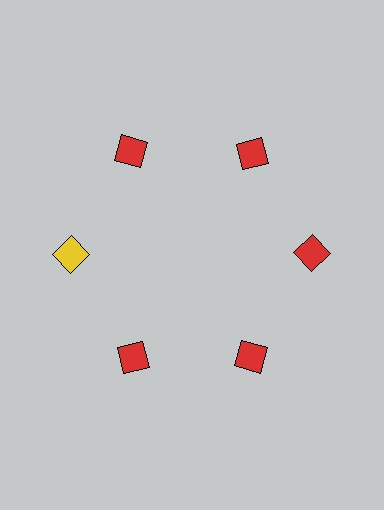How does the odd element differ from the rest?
It has a different color: yellow instead of red.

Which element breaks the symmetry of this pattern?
The yellow diamond at roughly the 9 o'clock position breaks the symmetry. All other shapes are red diamonds.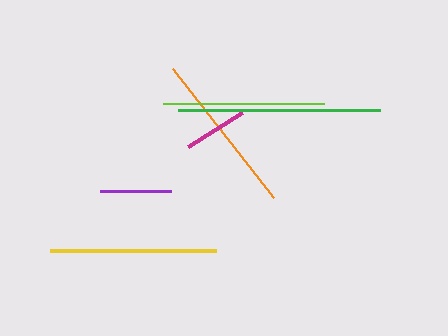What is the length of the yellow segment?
The yellow segment is approximately 166 pixels long.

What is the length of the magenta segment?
The magenta segment is approximately 64 pixels long.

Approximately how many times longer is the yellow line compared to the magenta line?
The yellow line is approximately 2.6 times the length of the magenta line.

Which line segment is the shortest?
The magenta line is the shortest at approximately 64 pixels.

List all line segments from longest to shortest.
From longest to shortest: green, yellow, orange, lime, purple, magenta.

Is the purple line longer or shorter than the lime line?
The lime line is longer than the purple line.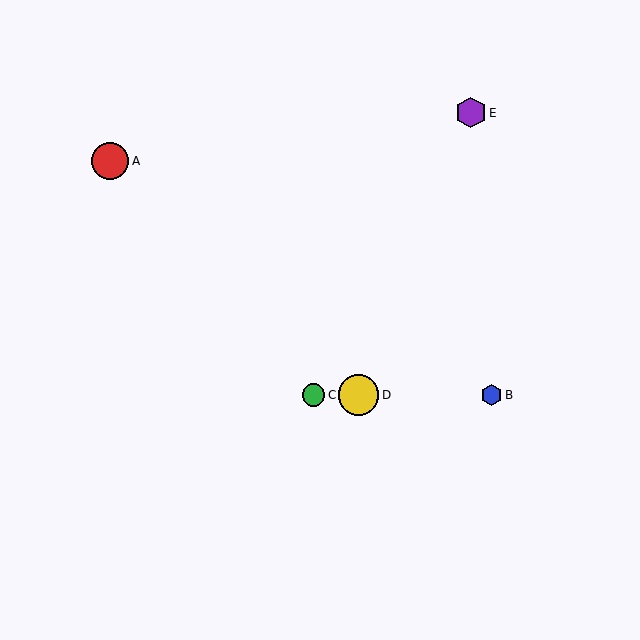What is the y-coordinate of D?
Object D is at y≈395.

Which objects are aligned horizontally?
Objects B, C, D are aligned horizontally.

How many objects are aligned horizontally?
3 objects (B, C, D) are aligned horizontally.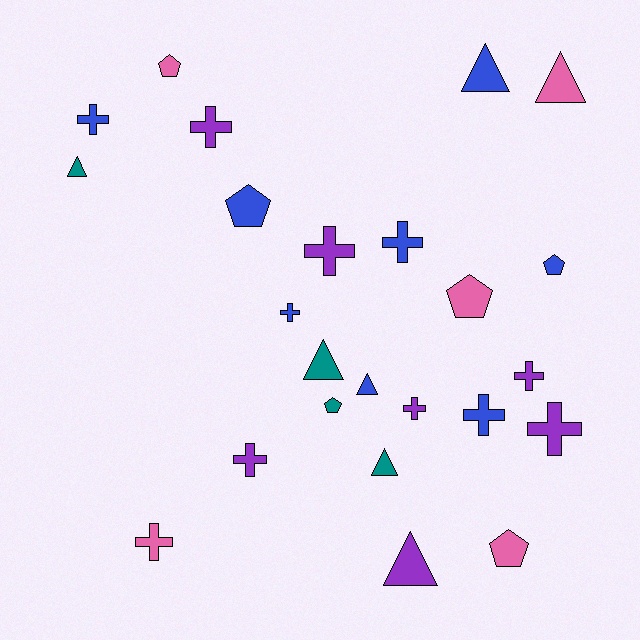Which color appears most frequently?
Blue, with 8 objects.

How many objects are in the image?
There are 24 objects.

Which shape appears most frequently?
Cross, with 11 objects.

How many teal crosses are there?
There are no teal crosses.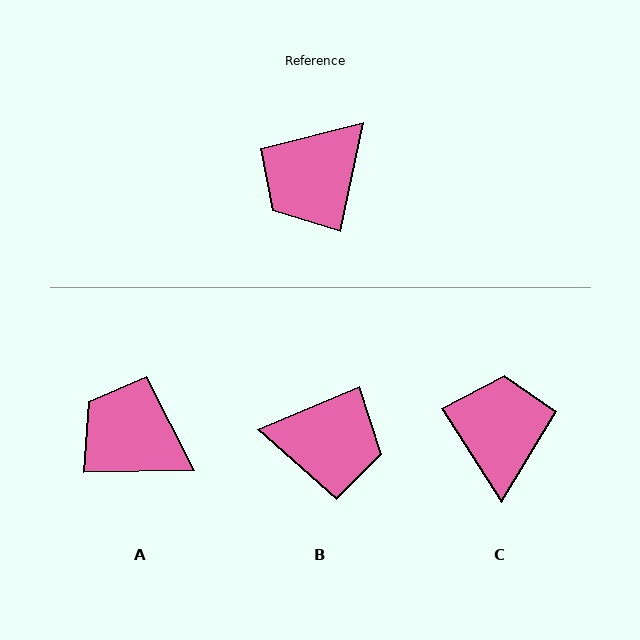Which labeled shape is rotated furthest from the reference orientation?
C, about 135 degrees away.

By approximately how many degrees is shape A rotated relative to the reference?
Approximately 77 degrees clockwise.